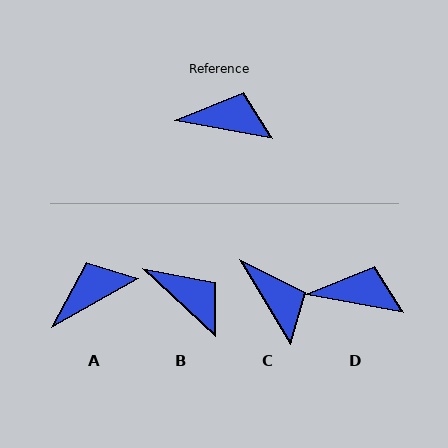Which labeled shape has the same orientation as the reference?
D.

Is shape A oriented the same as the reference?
No, it is off by about 40 degrees.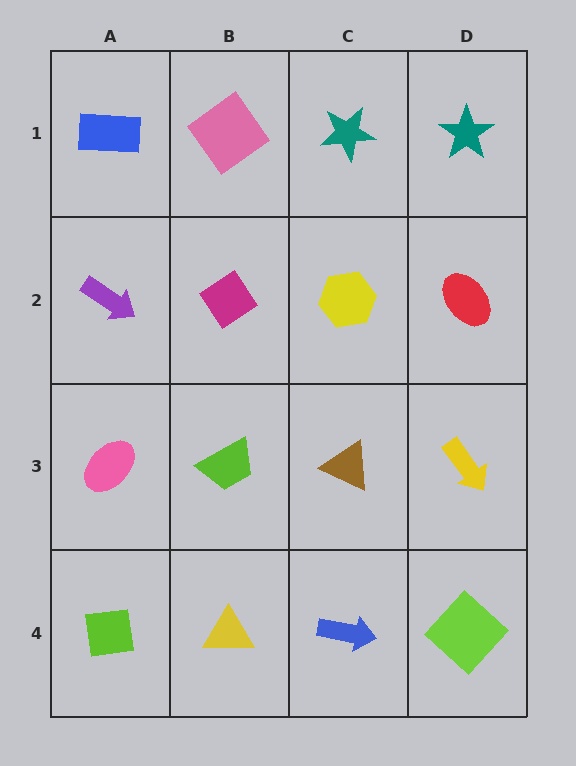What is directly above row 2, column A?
A blue rectangle.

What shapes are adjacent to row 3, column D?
A red ellipse (row 2, column D), a lime diamond (row 4, column D), a brown triangle (row 3, column C).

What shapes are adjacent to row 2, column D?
A teal star (row 1, column D), a yellow arrow (row 3, column D), a yellow hexagon (row 2, column C).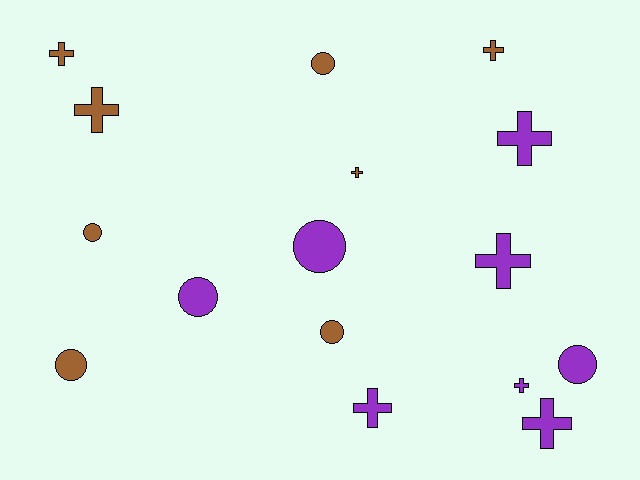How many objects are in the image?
There are 16 objects.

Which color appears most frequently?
Brown, with 8 objects.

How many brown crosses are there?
There are 4 brown crosses.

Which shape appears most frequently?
Cross, with 9 objects.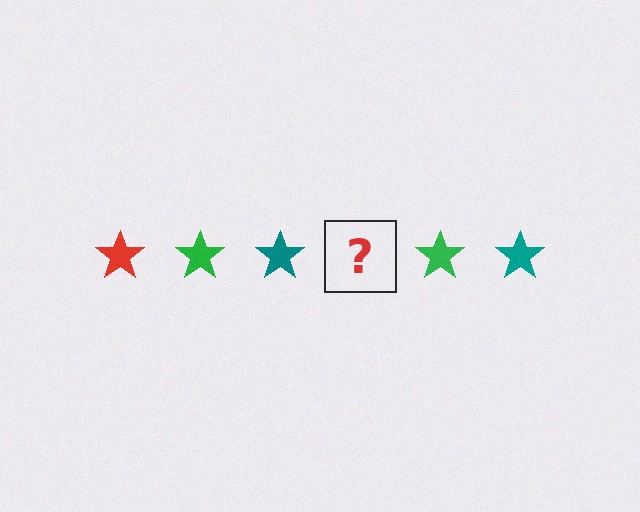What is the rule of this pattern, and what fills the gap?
The rule is that the pattern cycles through red, green, teal stars. The gap should be filled with a red star.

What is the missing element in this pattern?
The missing element is a red star.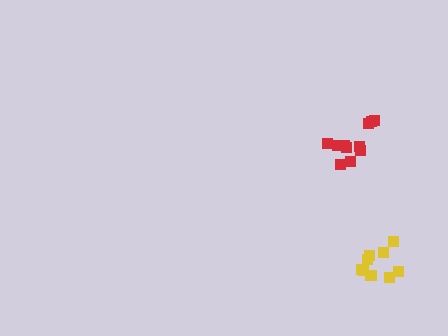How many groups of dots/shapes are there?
There are 2 groups.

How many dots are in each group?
Group 1: 9 dots, Group 2: 11 dots (20 total).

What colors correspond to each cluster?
The clusters are colored: yellow, red.